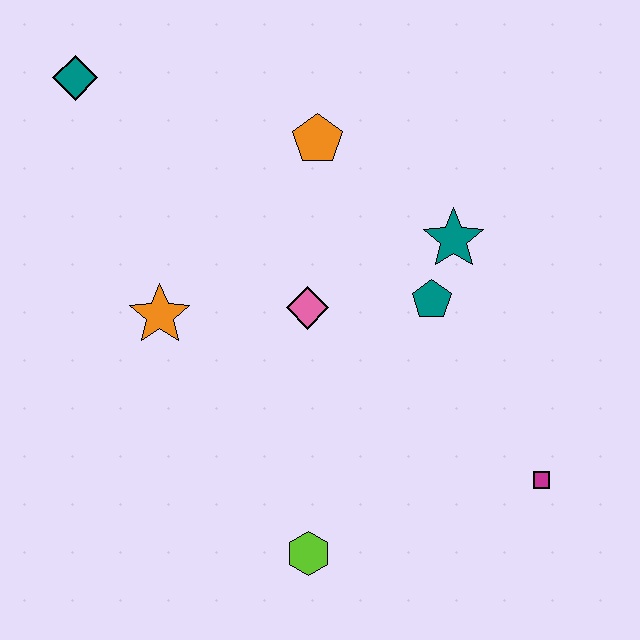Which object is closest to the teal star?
The teal pentagon is closest to the teal star.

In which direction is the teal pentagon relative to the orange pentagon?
The teal pentagon is below the orange pentagon.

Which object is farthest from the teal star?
The teal diamond is farthest from the teal star.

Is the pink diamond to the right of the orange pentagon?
No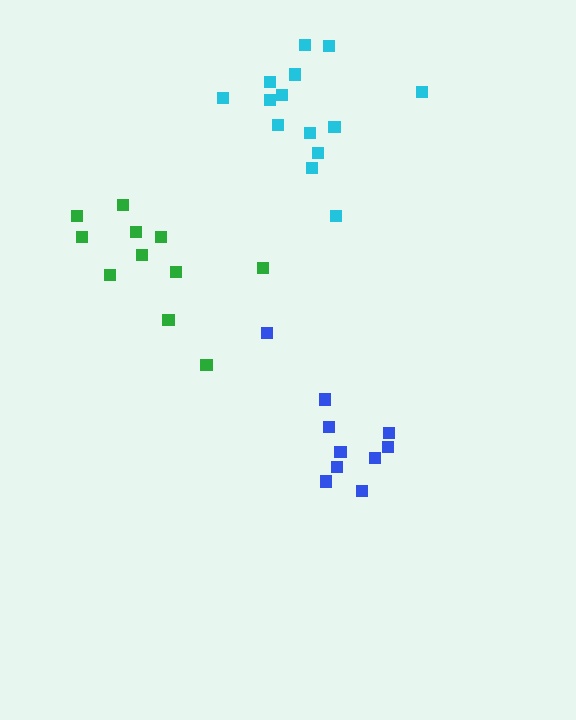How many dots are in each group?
Group 1: 10 dots, Group 2: 11 dots, Group 3: 14 dots (35 total).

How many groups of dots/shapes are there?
There are 3 groups.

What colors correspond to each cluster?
The clusters are colored: blue, green, cyan.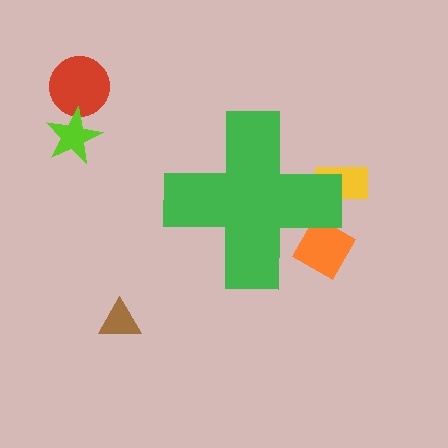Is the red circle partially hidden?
No, the red circle is fully visible.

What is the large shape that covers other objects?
A green cross.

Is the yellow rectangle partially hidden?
Yes, the yellow rectangle is partially hidden behind the green cross.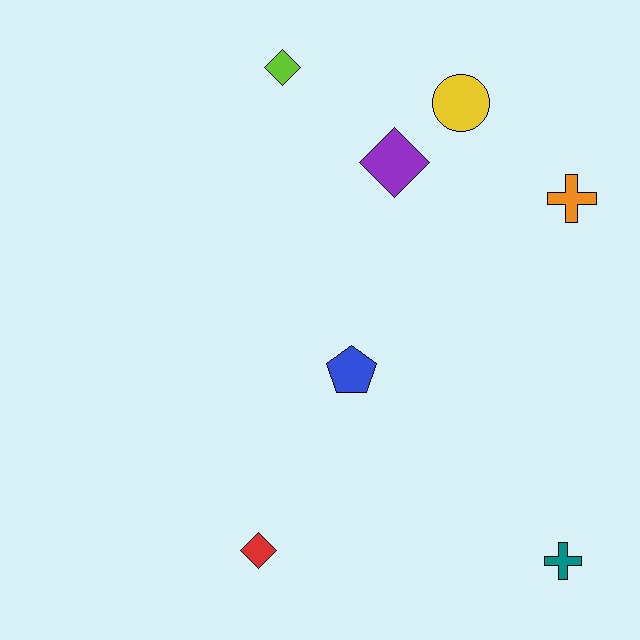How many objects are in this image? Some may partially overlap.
There are 7 objects.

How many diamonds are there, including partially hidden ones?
There are 3 diamonds.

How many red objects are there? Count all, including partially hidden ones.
There is 1 red object.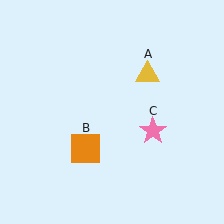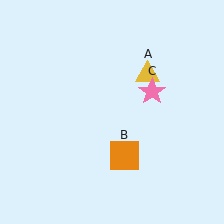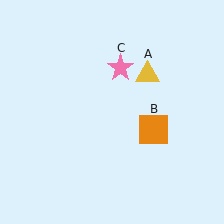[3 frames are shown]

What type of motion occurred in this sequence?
The orange square (object B), pink star (object C) rotated counterclockwise around the center of the scene.